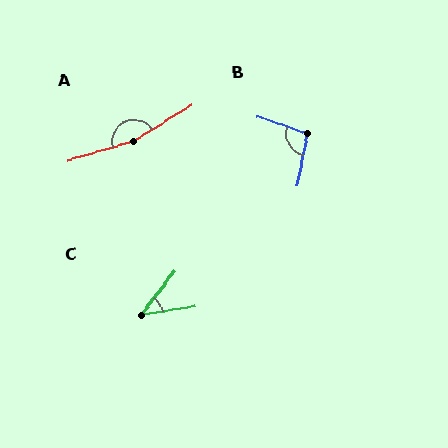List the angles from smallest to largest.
C (44°), B (98°), A (164°).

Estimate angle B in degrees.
Approximately 98 degrees.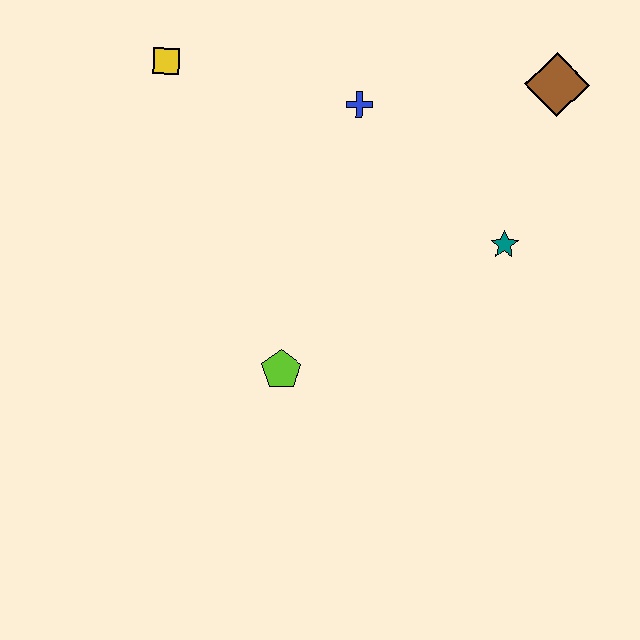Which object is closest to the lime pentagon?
The teal star is closest to the lime pentagon.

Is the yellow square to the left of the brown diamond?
Yes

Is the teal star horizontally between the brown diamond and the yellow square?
Yes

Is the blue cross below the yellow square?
Yes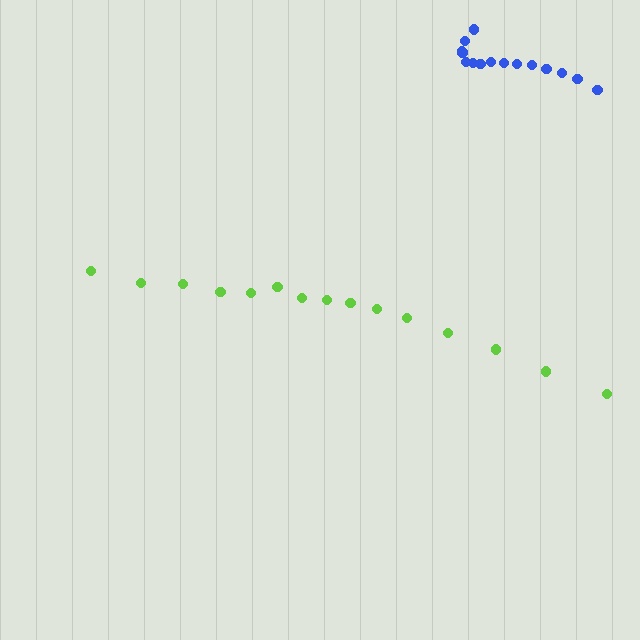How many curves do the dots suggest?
There are 2 distinct paths.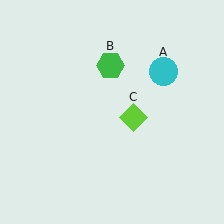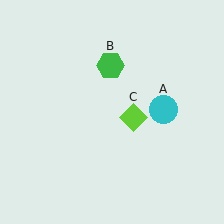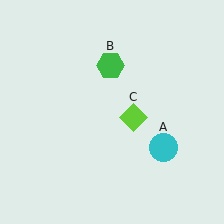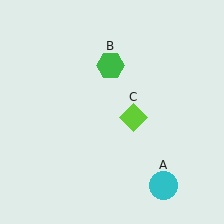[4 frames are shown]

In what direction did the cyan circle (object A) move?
The cyan circle (object A) moved down.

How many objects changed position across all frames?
1 object changed position: cyan circle (object A).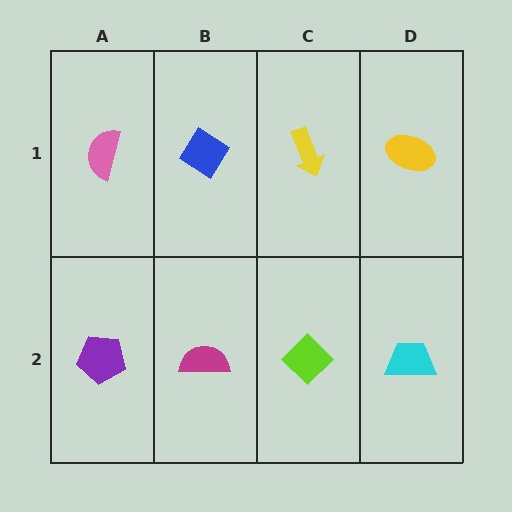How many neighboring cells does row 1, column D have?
2.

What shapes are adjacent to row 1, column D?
A cyan trapezoid (row 2, column D), a yellow arrow (row 1, column C).